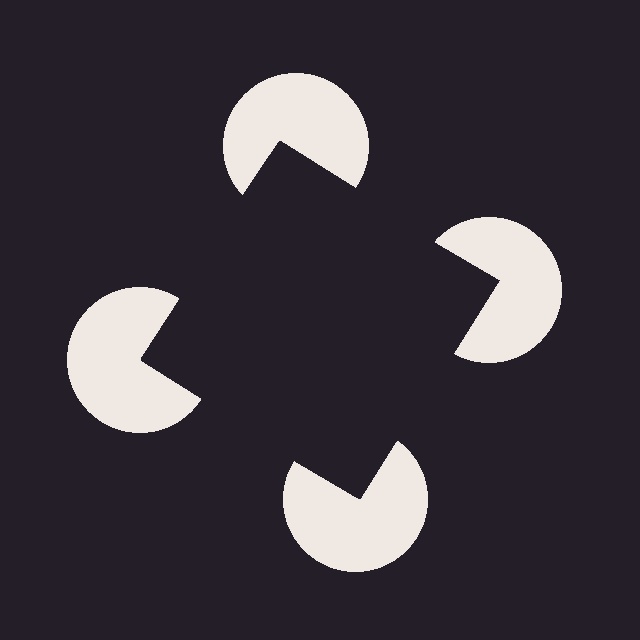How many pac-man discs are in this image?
There are 4 — one at each vertex of the illusory square.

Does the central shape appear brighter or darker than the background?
It typically appears slightly darker than the background, even though no actual brightness change is drawn.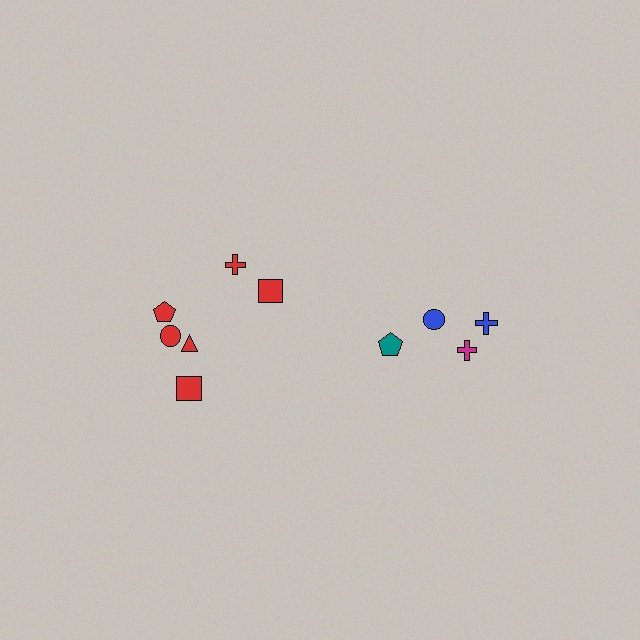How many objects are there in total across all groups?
There are 10 objects.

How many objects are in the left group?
There are 6 objects.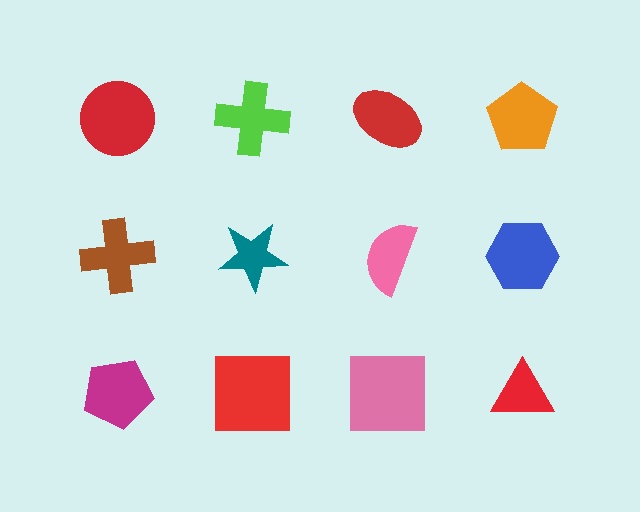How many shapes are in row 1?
4 shapes.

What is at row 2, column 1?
A brown cross.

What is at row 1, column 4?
An orange pentagon.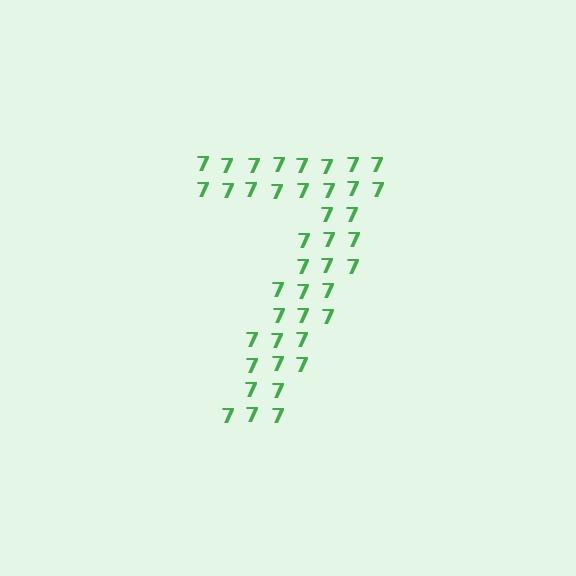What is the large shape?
The large shape is the digit 7.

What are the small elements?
The small elements are digit 7's.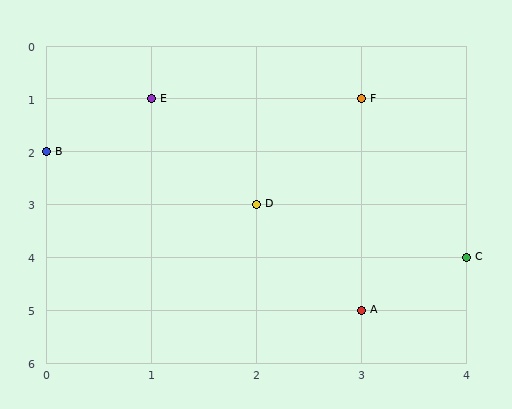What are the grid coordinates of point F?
Point F is at grid coordinates (3, 1).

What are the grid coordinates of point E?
Point E is at grid coordinates (1, 1).